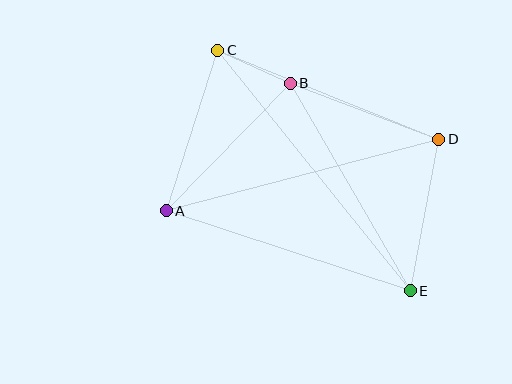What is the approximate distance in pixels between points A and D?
The distance between A and D is approximately 282 pixels.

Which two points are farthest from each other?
Points C and E are farthest from each other.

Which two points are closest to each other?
Points B and C are closest to each other.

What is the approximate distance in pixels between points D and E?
The distance between D and E is approximately 154 pixels.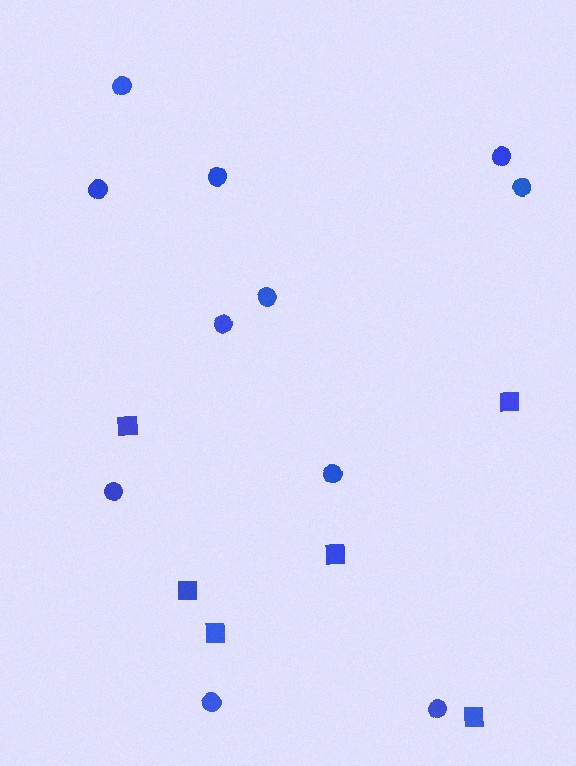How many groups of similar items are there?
There are 2 groups: one group of circles (11) and one group of squares (6).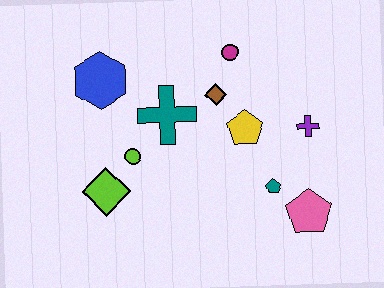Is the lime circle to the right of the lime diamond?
Yes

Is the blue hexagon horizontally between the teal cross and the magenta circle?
No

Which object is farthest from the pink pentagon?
The blue hexagon is farthest from the pink pentagon.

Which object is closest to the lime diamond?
The lime circle is closest to the lime diamond.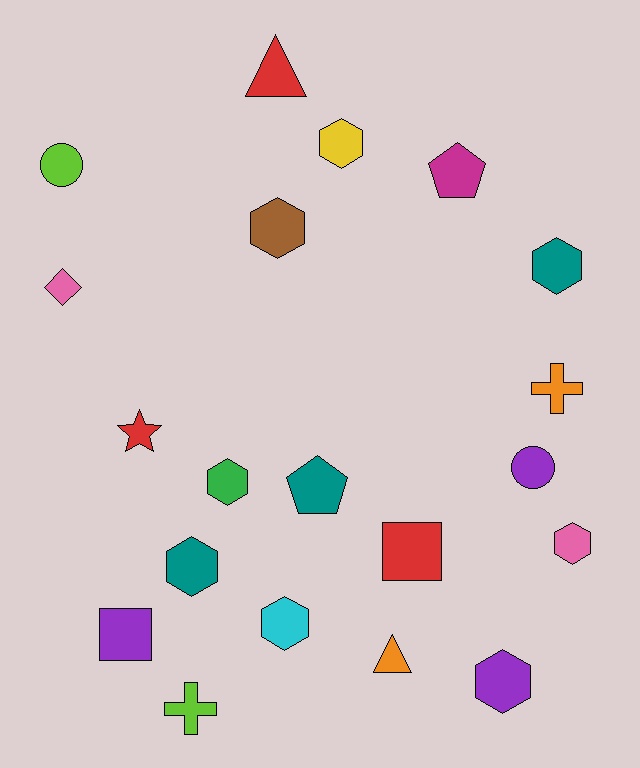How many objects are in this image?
There are 20 objects.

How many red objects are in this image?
There are 3 red objects.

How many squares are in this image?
There are 2 squares.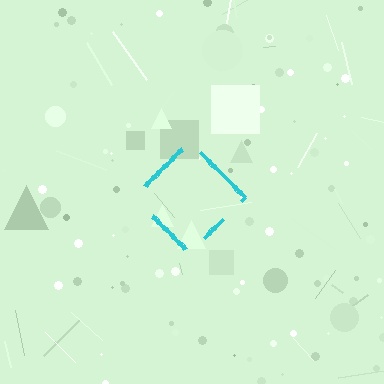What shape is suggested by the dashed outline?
The dashed outline suggests a diamond.